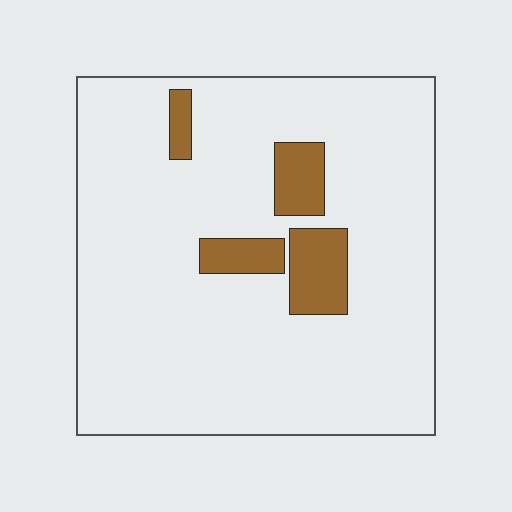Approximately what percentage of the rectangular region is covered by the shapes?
Approximately 10%.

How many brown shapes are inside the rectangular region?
4.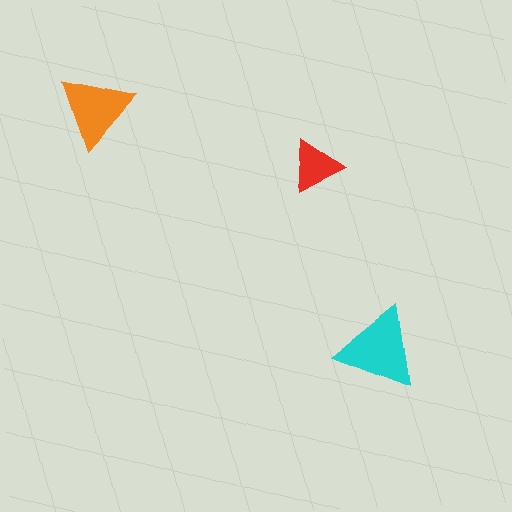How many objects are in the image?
There are 3 objects in the image.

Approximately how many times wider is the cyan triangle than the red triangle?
About 1.5 times wider.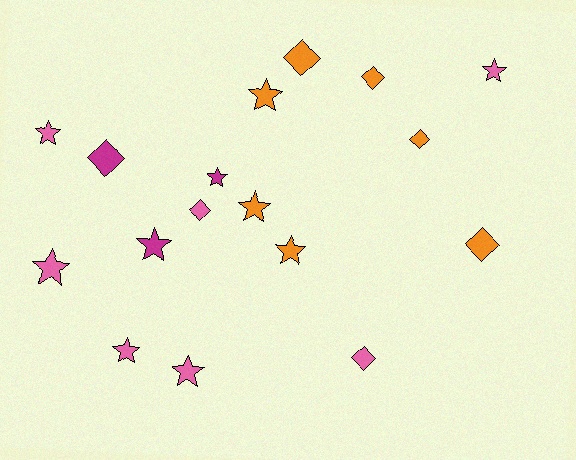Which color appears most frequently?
Pink, with 7 objects.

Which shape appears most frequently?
Star, with 10 objects.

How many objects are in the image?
There are 17 objects.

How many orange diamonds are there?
There are 4 orange diamonds.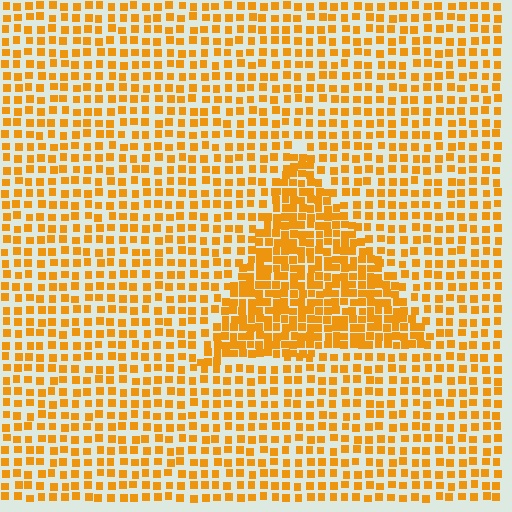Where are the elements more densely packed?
The elements are more densely packed inside the triangle boundary.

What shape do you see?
I see a triangle.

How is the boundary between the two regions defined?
The boundary is defined by a change in element density (approximately 1.9x ratio). All elements are the same color, size, and shape.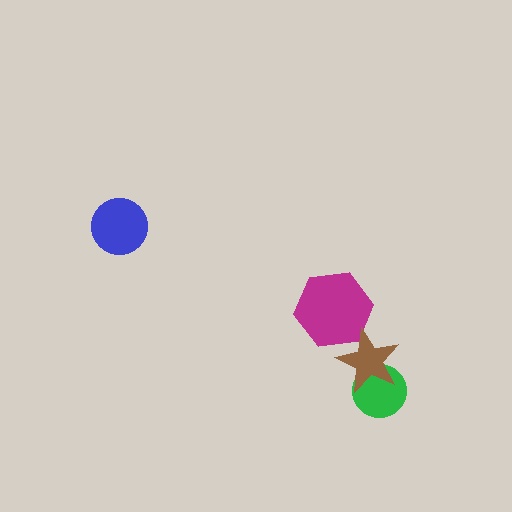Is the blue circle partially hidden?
No, no other shape covers it.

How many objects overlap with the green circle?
1 object overlaps with the green circle.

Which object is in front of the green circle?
The brown star is in front of the green circle.